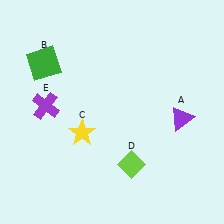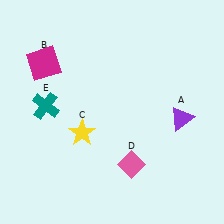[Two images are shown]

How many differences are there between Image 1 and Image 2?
There are 3 differences between the two images.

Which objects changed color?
B changed from green to magenta. D changed from lime to pink. E changed from purple to teal.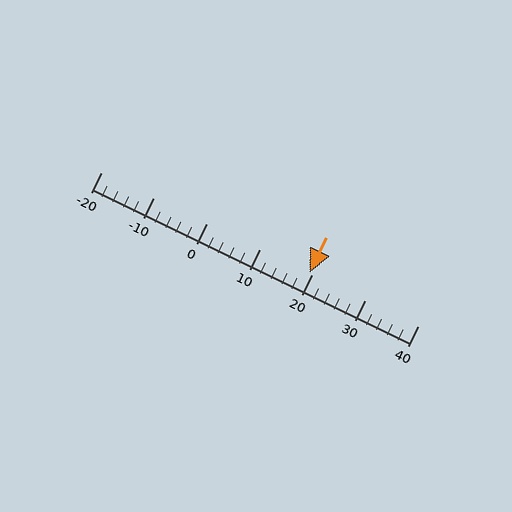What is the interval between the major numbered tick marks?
The major tick marks are spaced 10 units apart.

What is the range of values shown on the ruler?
The ruler shows values from -20 to 40.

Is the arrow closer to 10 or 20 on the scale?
The arrow is closer to 20.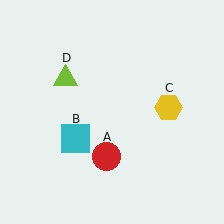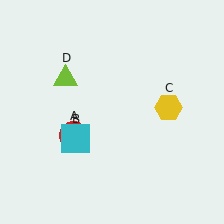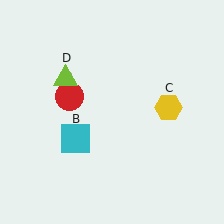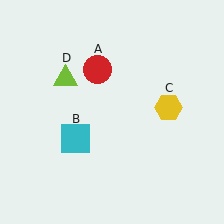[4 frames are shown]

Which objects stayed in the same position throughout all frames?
Cyan square (object B) and yellow hexagon (object C) and lime triangle (object D) remained stationary.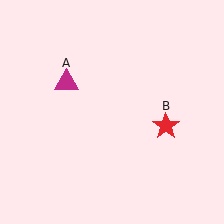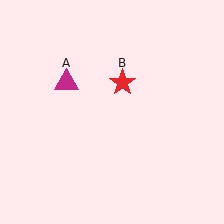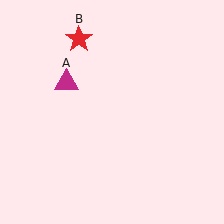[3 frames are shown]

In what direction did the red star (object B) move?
The red star (object B) moved up and to the left.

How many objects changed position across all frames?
1 object changed position: red star (object B).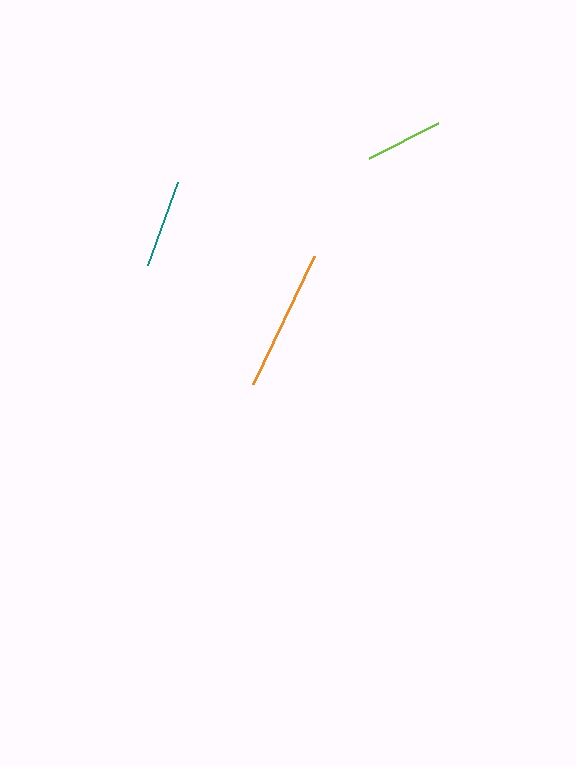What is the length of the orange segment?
The orange segment is approximately 142 pixels long.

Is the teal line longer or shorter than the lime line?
The teal line is longer than the lime line.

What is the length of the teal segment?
The teal segment is approximately 88 pixels long.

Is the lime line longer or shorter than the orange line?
The orange line is longer than the lime line.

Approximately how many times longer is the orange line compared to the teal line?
The orange line is approximately 1.6 times the length of the teal line.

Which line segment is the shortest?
The lime line is the shortest at approximately 77 pixels.